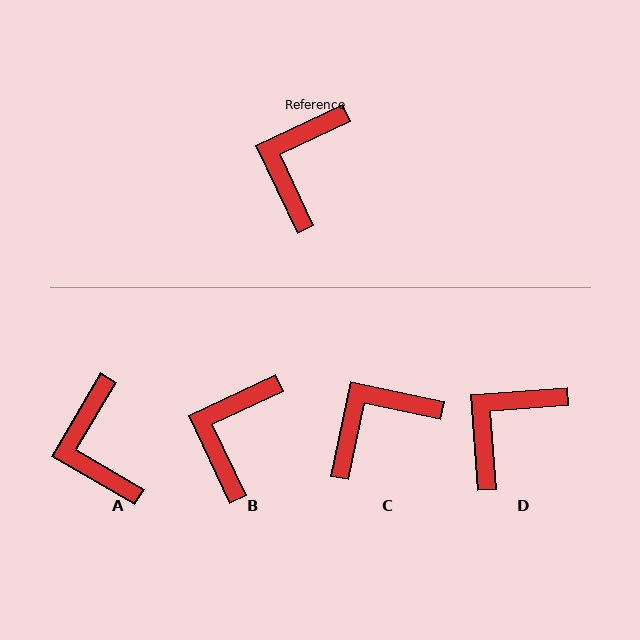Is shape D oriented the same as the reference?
No, it is off by about 21 degrees.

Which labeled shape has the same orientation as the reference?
B.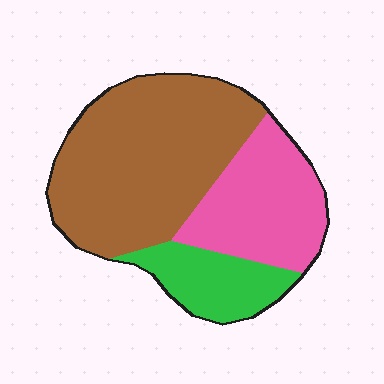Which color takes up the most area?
Brown, at roughly 55%.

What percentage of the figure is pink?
Pink covers about 30% of the figure.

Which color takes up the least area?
Green, at roughly 15%.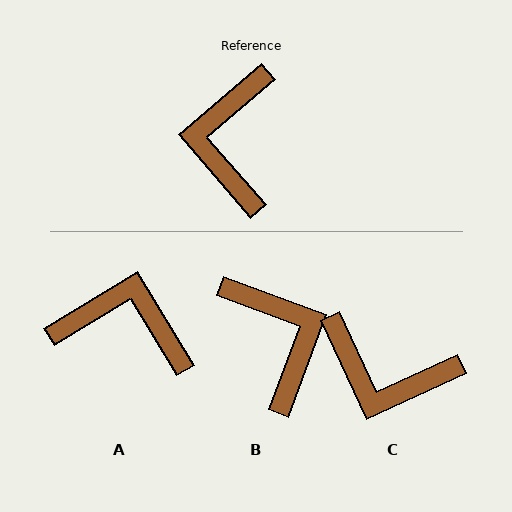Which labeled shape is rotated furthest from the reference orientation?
B, about 151 degrees away.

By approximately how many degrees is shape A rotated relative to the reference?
Approximately 100 degrees clockwise.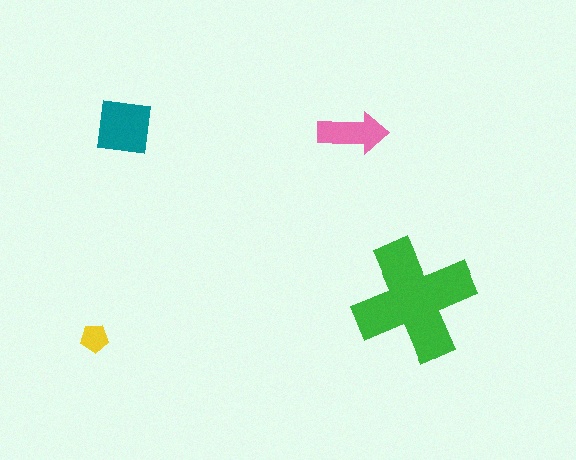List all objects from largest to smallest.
The green cross, the teal square, the pink arrow, the yellow pentagon.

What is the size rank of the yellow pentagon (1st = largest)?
4th.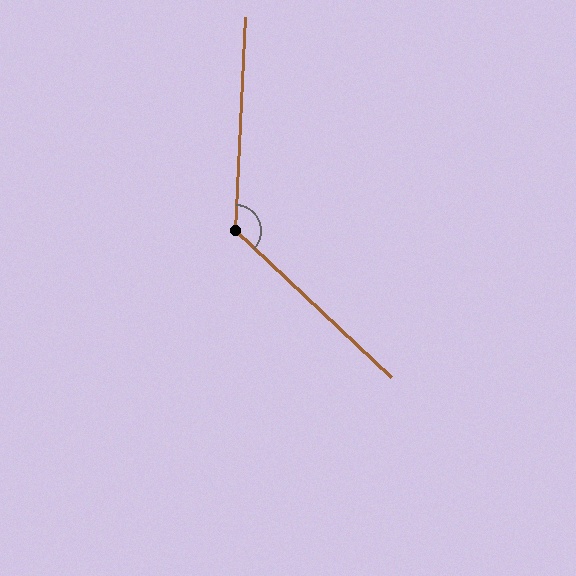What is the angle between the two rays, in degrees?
Approximately 130 degrees.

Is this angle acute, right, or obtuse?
It is obtuse.